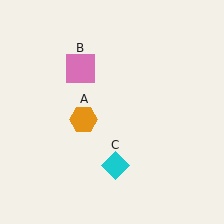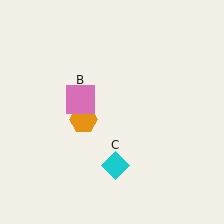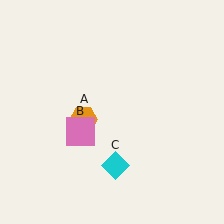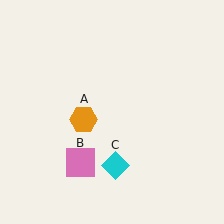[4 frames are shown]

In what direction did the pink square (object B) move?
The pink square (object B) moved down.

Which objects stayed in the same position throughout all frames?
Orange hexagon (object A) and cyan diamond (object C) remained stationary.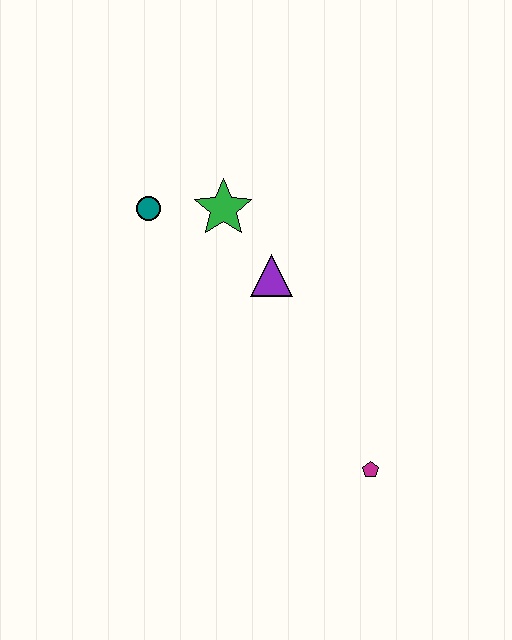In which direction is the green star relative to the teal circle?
The green star is to the right of the teal circle.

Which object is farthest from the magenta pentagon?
The teal circle is farthest from the magenta pentagon.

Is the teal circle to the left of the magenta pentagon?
Yes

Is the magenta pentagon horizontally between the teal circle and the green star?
No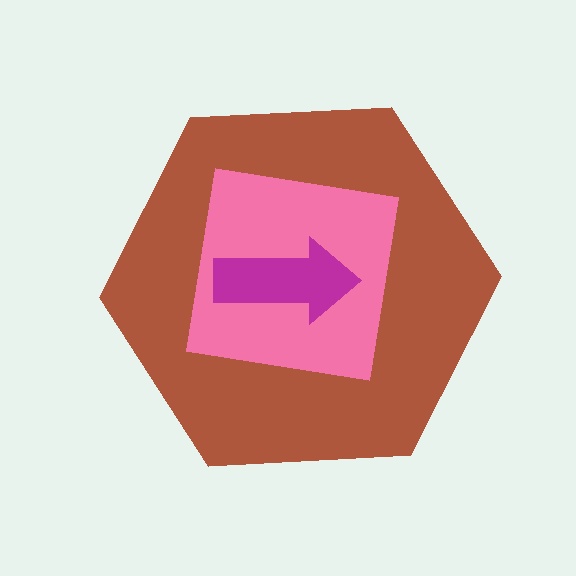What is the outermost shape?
The brown hexagon.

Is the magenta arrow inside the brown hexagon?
Yes.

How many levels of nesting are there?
3.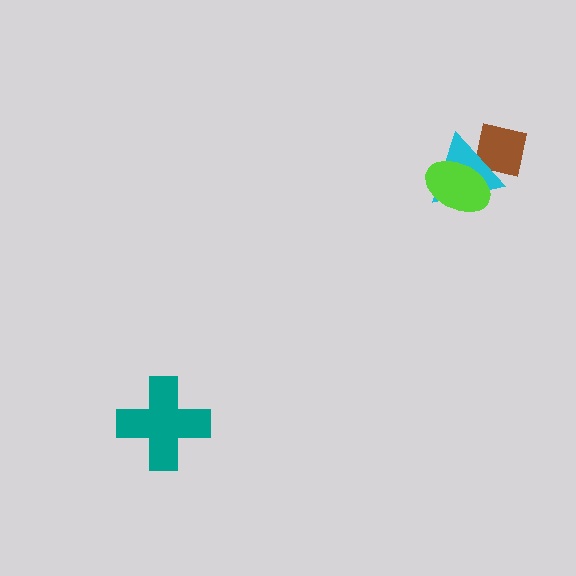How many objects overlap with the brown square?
2 objects overlap with the brown square.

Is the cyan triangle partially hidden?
Yes, it is partially covered by another shape.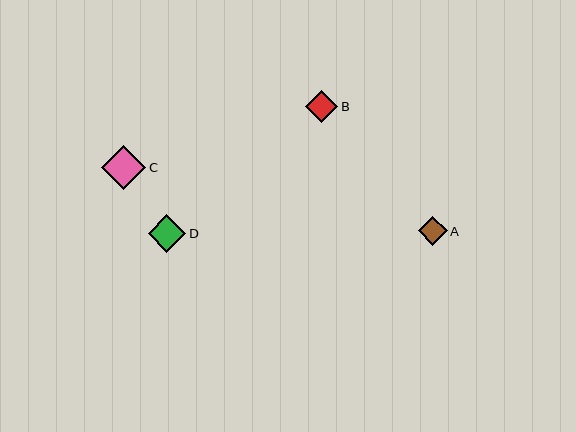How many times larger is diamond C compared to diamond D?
Diamond C is approximately 1.2 times the size of diamond D.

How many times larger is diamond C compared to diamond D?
Diamond C is approximately 1.2 times the size of diamond D.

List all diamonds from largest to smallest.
From largest to smallest: C, D, B, A.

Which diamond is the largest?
Diamond C is the largest with a size of approximately 44 pixels.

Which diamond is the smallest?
Diamond A is the smallest with a size of approximately 29 pixels.